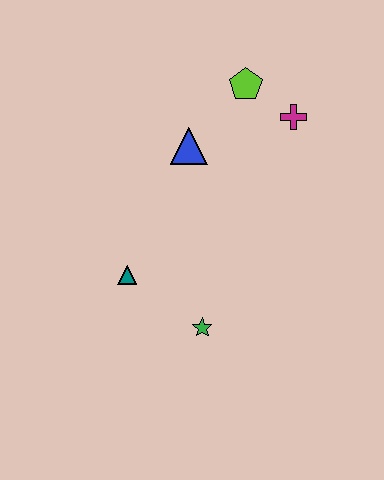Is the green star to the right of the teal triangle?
Yes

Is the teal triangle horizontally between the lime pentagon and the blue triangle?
No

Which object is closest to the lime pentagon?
The magenta cross is closest to the lime pentagon.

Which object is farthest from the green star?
The lime pentagon is farthest from the green star.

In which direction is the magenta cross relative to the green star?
The magenta cross is above the green star.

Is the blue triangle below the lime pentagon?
Yes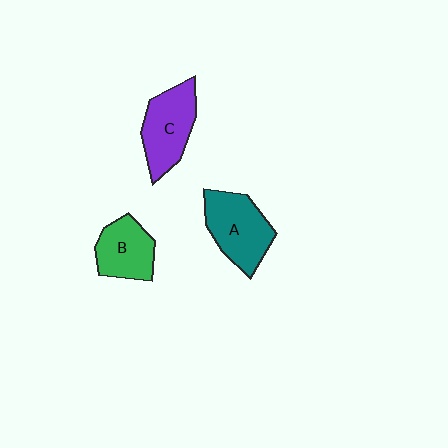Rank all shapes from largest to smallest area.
From largest to smallest: A (teal), C (purple), B (green).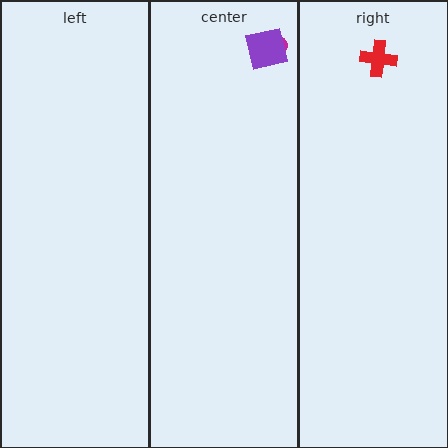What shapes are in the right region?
The red cross.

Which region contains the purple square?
The center region.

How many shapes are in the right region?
1.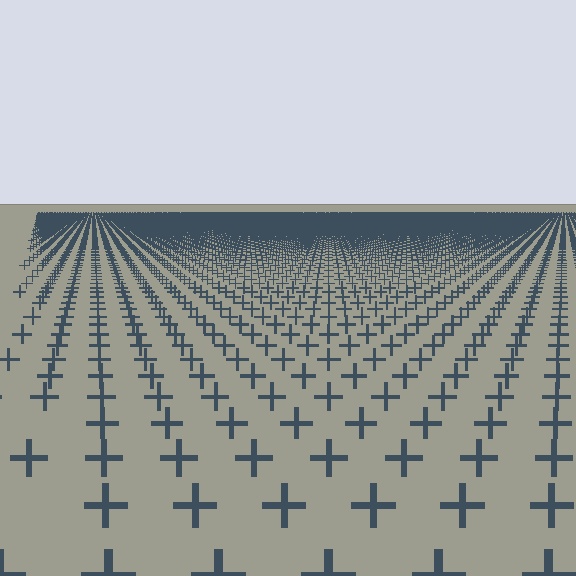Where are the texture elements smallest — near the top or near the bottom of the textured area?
Near the top.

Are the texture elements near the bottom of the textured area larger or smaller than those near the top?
Larger. Near the bottom, elements are closer to the viewer and appear at a bigger on-screen size.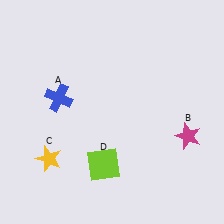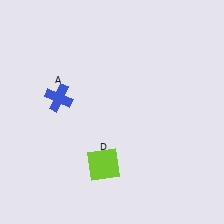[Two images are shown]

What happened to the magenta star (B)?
The magenta star (B) was removed in Image 2. It was in the bottom-right area of Image 1.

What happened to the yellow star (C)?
The yellow star (C) was removed in Image 2. It was in the bottom-left area of Image 1.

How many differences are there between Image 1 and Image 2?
There are 2 differences between the two images.